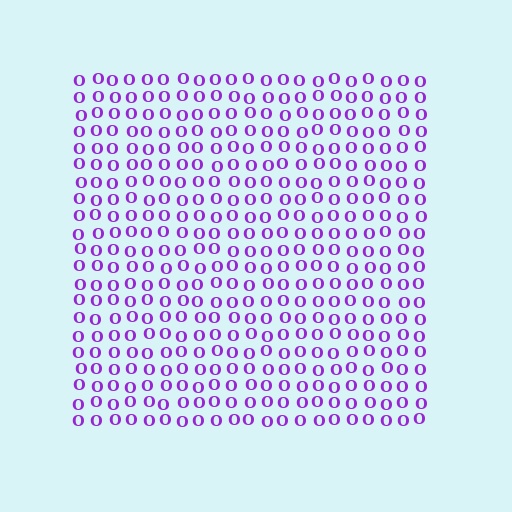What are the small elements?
The small elements are letter O's.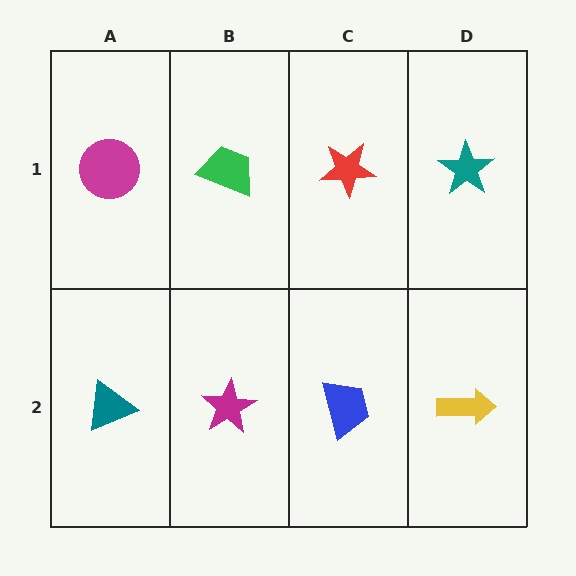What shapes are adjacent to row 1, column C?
A blue trapezoid (row 2, column C), a green trapezoid (row 1, column B), a teal star (row 1, column D).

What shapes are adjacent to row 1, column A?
A teal triangle (row 2, column A), a green trapezoid (row 1, column B).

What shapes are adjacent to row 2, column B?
A green trapezoid (row 1, column B), a teal triangle (row 2, column A), a blue trapezoid (row 2, column C).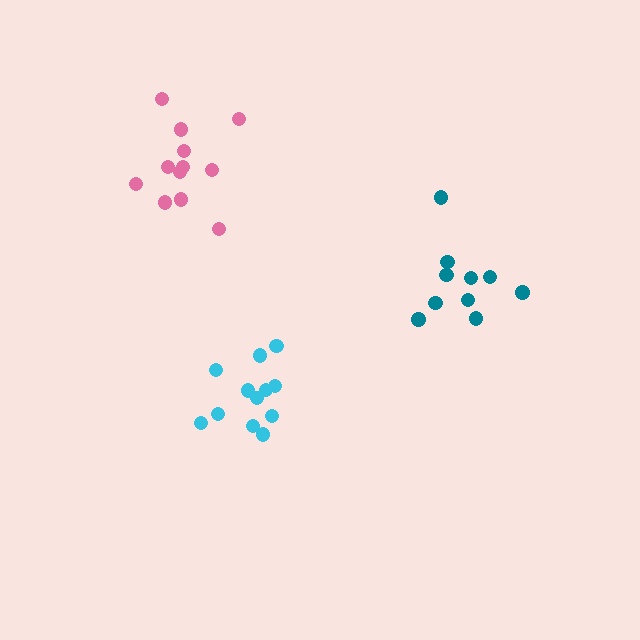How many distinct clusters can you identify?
There are 3 distinct clusters.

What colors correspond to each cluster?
The clusters are colored: teal, cyan, pink.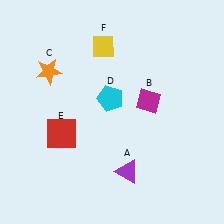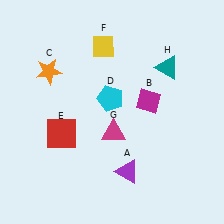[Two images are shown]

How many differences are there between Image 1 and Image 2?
There are 2 differences between the two images.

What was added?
A magenta triangle (G), a teal triangle (H) were added in Image 2.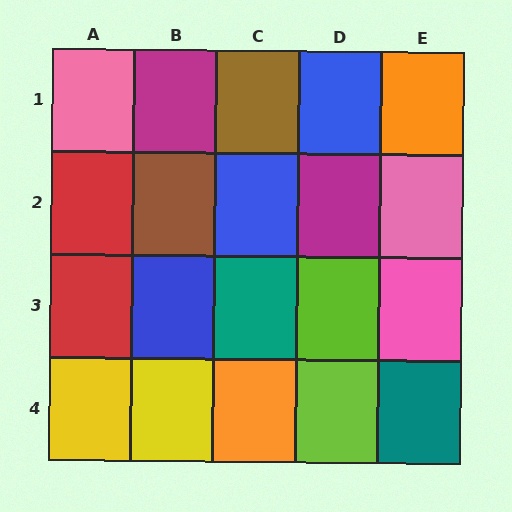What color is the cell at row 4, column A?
Yellow.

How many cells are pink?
3 cells are pink.